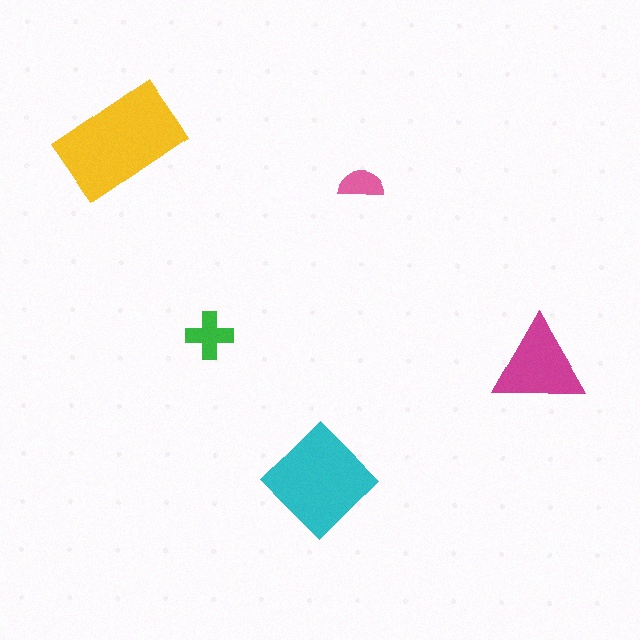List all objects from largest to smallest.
The yellow rectangle, the cyan diamond, the magenta triangle, the green cross, the pink semicircle.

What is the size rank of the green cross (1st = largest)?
4th.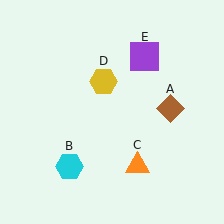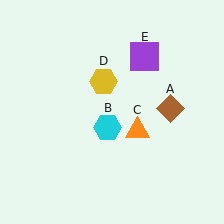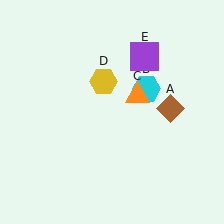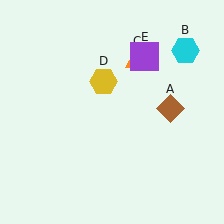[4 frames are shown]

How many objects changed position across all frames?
2 objects changed position: cyan hexagon (object B), orange triangle (object C).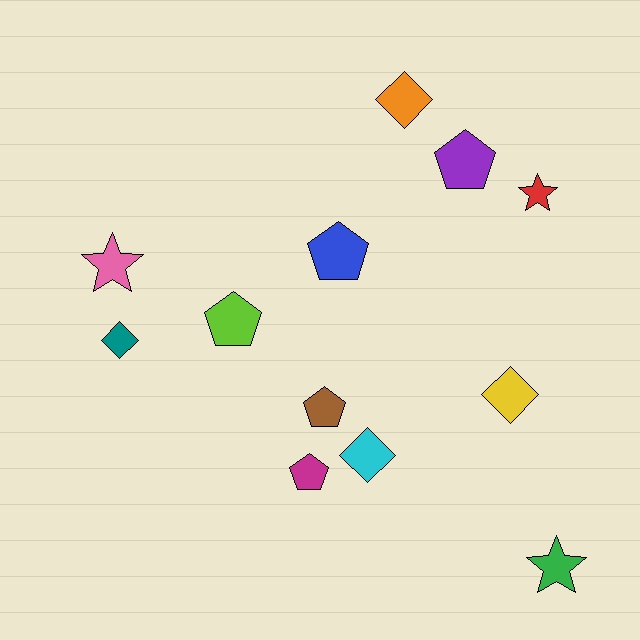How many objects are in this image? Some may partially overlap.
There are 12 objects.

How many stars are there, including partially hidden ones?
There are 3 stars.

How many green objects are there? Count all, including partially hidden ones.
There is 1 green object.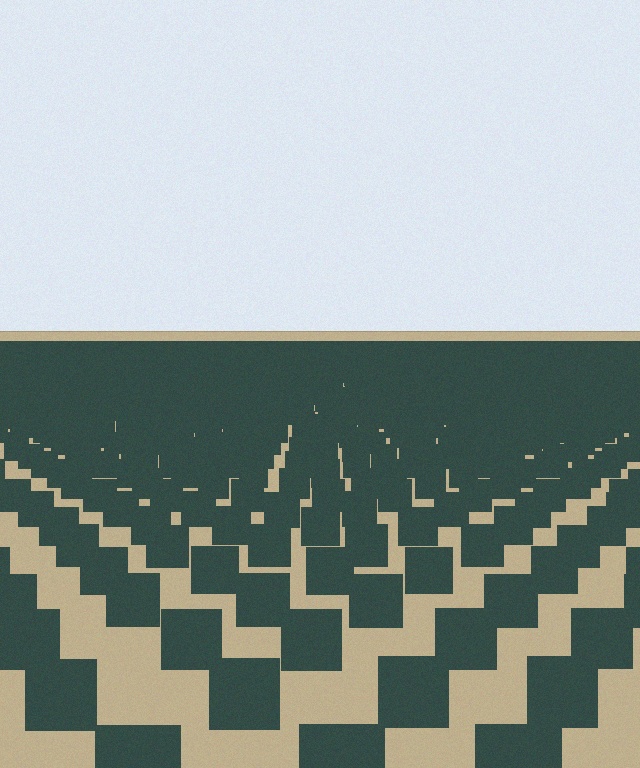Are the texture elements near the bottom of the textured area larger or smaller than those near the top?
Larger. Near the bottom, elements are closer to the viewer and appear at a bigger on-screen size.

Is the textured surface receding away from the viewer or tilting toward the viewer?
The surface is receding away from the viewer. Texture elements get smaller and denser toward the top.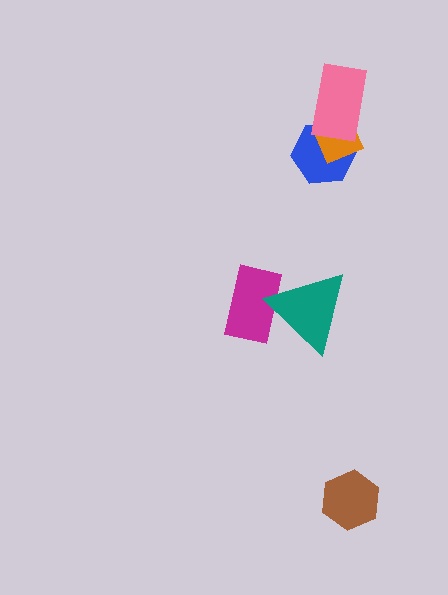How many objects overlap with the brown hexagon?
0 objects overlap with the brown hexagon.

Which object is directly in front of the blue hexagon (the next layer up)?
The orange diamond is directly in front of the blue hexagon.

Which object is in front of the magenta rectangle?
The teal triangle is in front of the magenta rectangle.